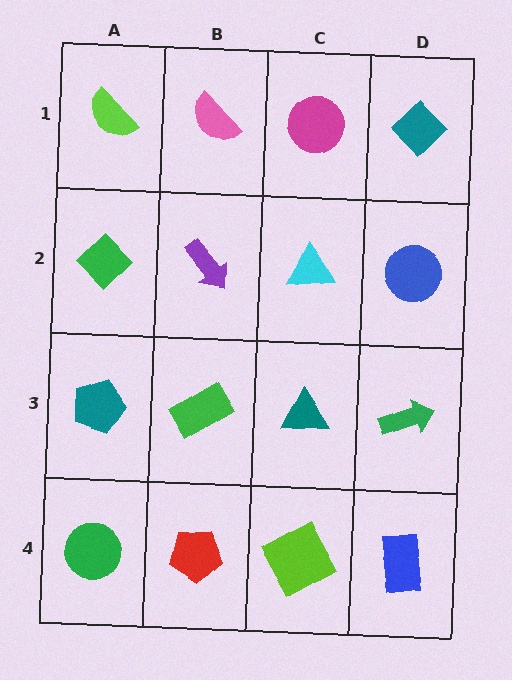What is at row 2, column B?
A purple arrow.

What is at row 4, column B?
A red pentagon.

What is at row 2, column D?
A blue circle.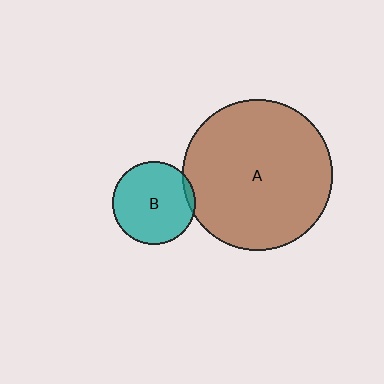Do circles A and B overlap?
Yes.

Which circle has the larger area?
Circle A (brown).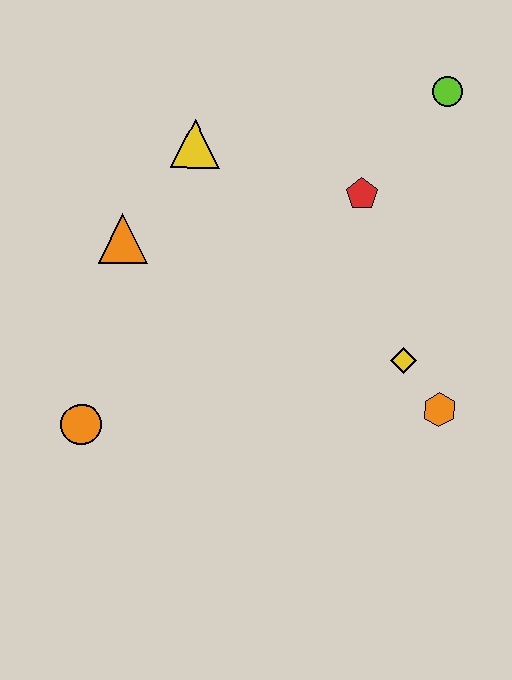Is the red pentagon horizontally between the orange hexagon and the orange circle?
Yes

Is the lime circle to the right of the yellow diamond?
Yes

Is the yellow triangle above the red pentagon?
Yes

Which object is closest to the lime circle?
The red pentagon is closest to the lime circle.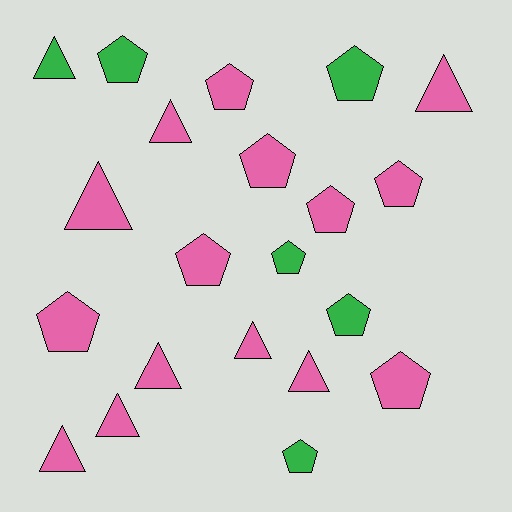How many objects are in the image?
There are 21 objects.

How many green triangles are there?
There is 1 green triangle.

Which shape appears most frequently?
Pentagon, with 12 objects.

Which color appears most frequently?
Pink, with 15 objects.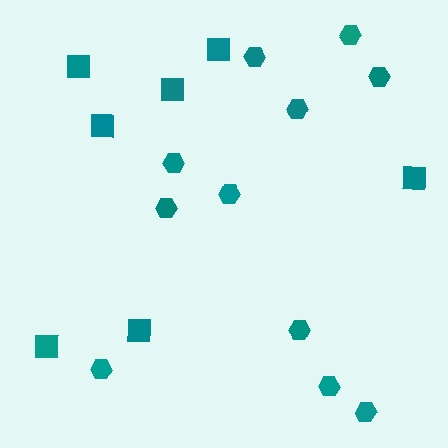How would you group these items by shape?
There are 2 groups: one group of hexagons (11) and one group of squares (7).